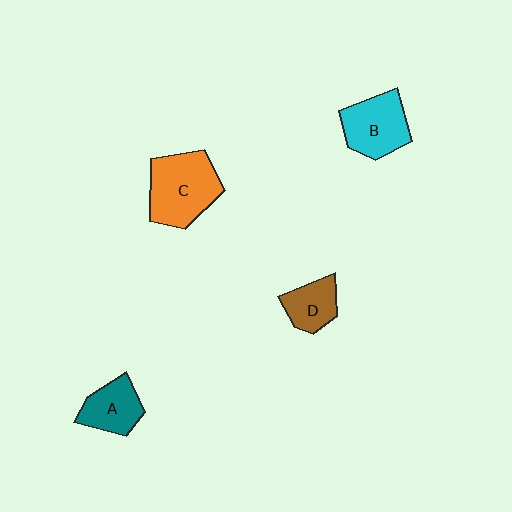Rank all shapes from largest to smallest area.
From largest to smallest: C (orange), B (cyan), A (teal), D (brown).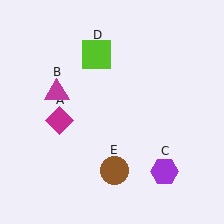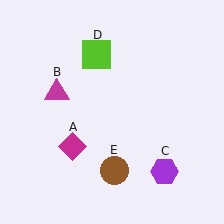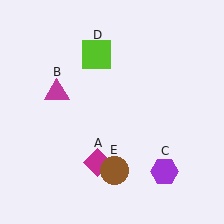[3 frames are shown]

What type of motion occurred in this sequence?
The magenta diamond (object A) rotated counterclockwise around the center of the scene.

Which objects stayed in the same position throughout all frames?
Magenta triangle (object B) and purple hexagon (object C) and lime square (object D) and brown circle (object E) remained stationary.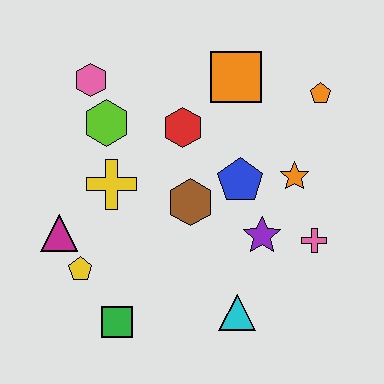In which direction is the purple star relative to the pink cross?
The purple star is to the left of the pink cross.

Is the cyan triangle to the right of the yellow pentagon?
Yes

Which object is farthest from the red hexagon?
The green square is farthest from the red hexagon.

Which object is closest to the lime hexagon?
The pink hexagon is closest to the lime hexagon.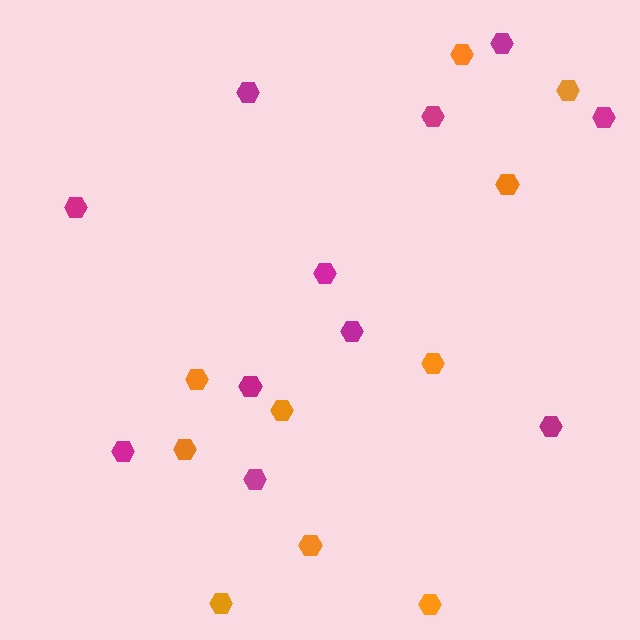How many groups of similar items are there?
There are 2 groups: one group of magenta hexagons (11) and one group of orange hexagons (10).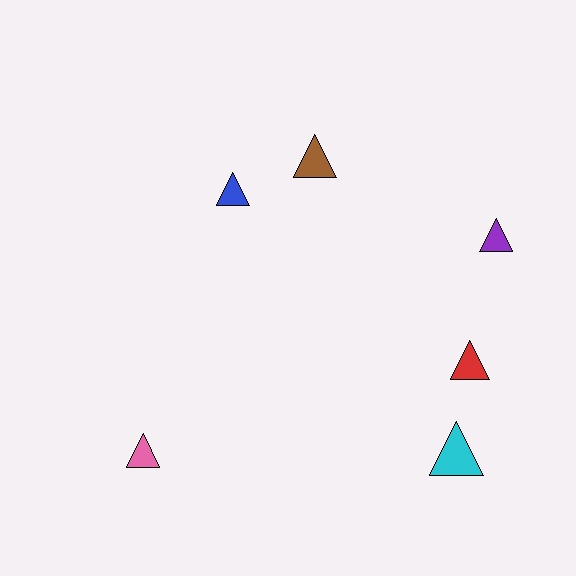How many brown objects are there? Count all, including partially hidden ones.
There is 1 brown object.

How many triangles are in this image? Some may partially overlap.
There are 6 triangles.